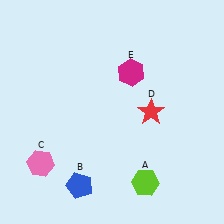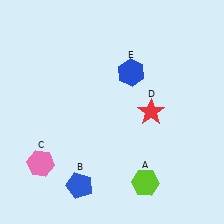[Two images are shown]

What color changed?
The hexagon (E) changed from magenta in Image 1 to blue in Image 2.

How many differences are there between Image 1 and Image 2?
There is 1 difference between the two images.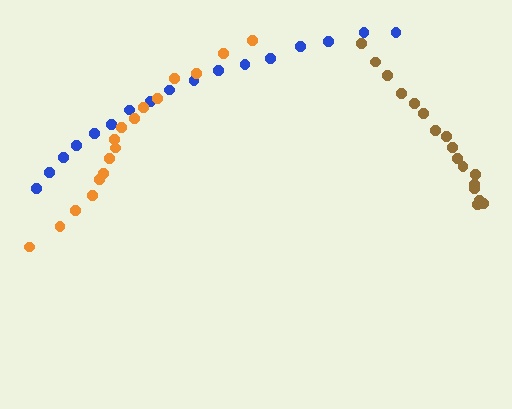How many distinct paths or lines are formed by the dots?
There are 3 distinct paths.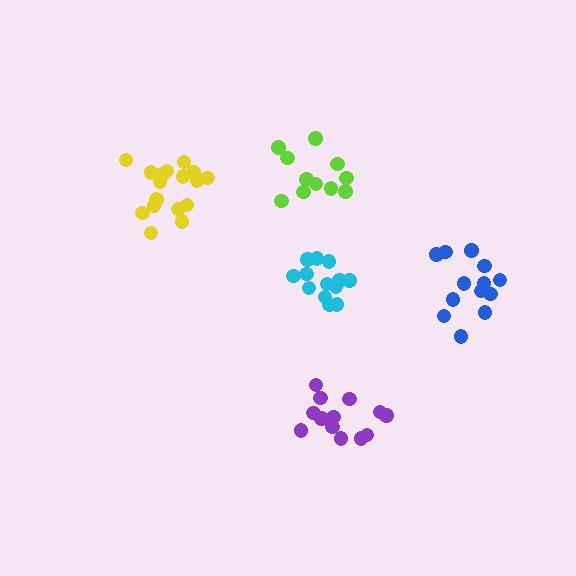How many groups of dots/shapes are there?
There are 5 groups.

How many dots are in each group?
Group 1: 13 dots, Group 2: 18 dots, Group 3: 12 dots, Group 4: 13 dots, Group 5: 13 dots (69 total).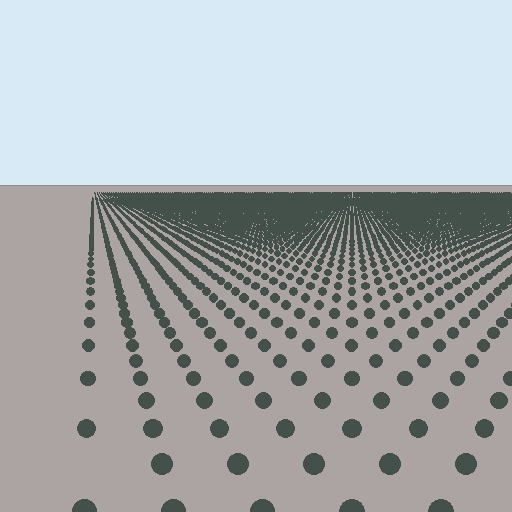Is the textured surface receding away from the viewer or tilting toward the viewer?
The surface is receding away from the viewer. Texture elements get smaller and denser toward the top.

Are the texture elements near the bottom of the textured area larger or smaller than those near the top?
Larger. Near the bottom, elements are closer to the viewer and appear at a bigger on-screen size.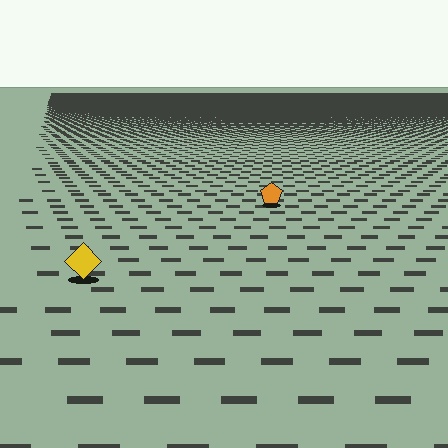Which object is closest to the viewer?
The yellow diamond is closest. The texture marks near it are larger and more spread out.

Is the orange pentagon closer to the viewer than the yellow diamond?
No. The yellow diamond is closer — you can tell from the texture gradient: the ground texture is coarser near it.